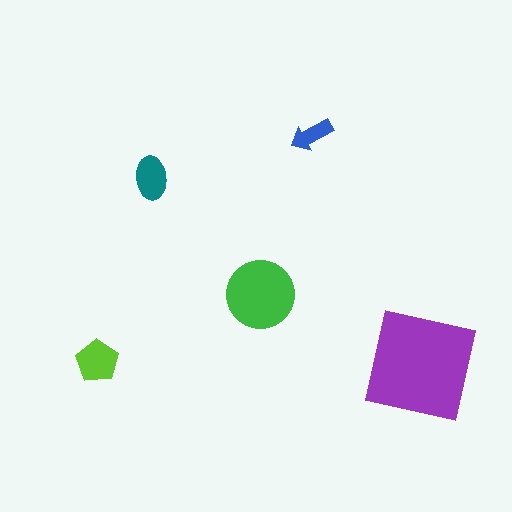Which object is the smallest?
The blue arrow.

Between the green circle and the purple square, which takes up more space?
The purple square.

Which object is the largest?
The purple square.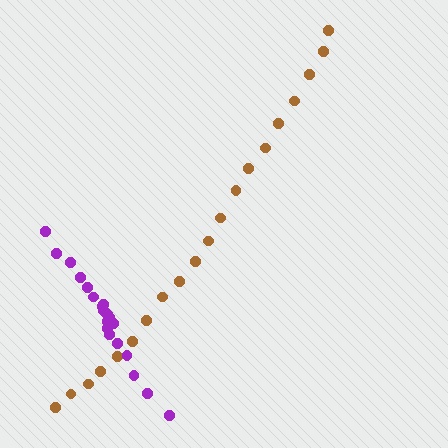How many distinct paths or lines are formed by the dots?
There are 2 distinct paths.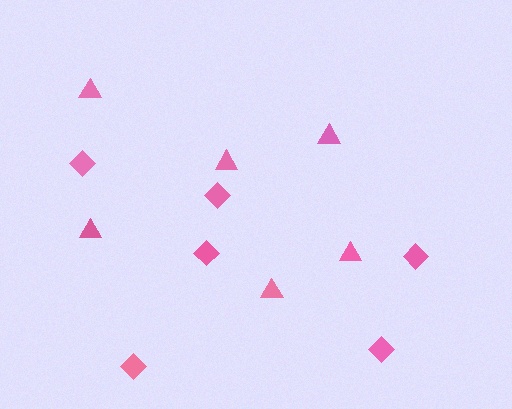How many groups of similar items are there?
There are 2 groups: one group of triangles (6) and one group of diamonds (6).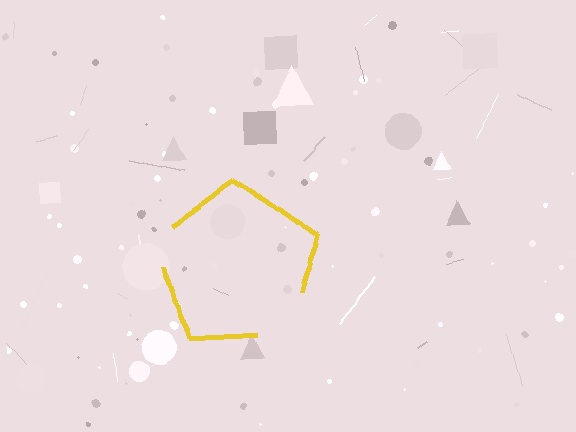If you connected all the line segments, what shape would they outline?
They would outline a pentagon.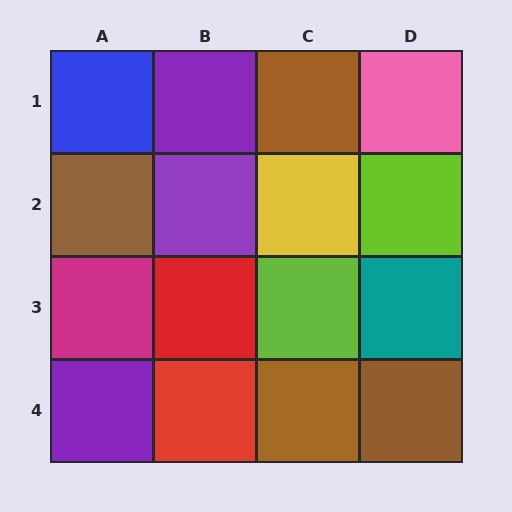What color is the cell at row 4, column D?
Brown.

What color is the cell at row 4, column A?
Purple.